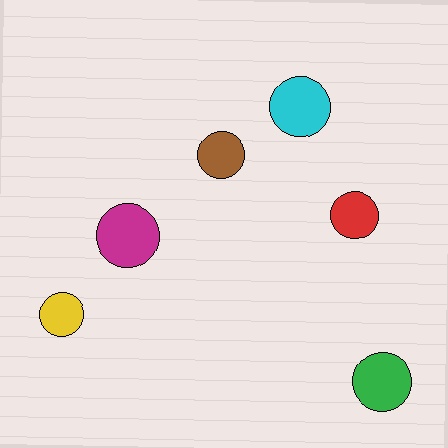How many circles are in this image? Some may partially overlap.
There are 6 circles.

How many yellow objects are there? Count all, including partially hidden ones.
There is 1 yellow object.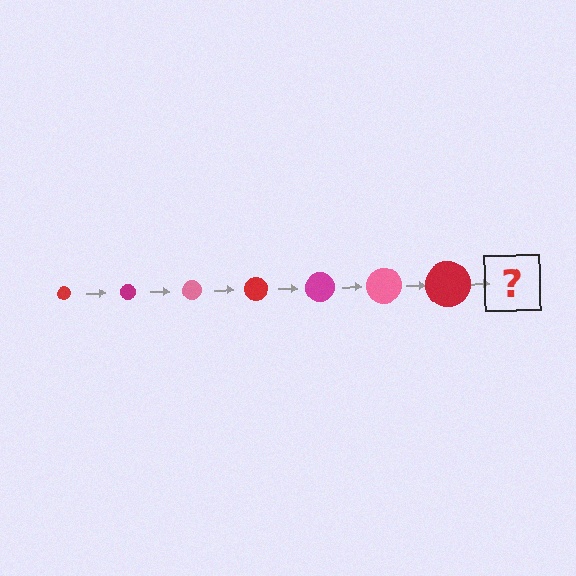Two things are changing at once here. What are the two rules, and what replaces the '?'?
The two rules are that the circle grows larger each step and the color cycles through red, magenta, and pink. The '?' should be a magenta circle, larger than the previous one.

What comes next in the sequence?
The next element should be a magenta circle, larger than the previous one.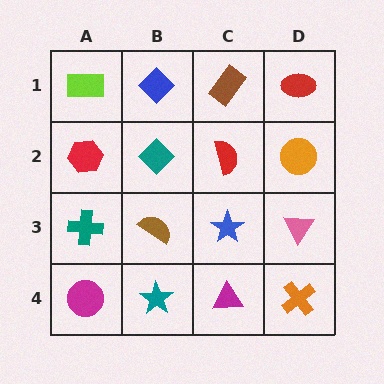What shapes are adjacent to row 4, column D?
A pink triangle (row 3, column D), a magenta triangle (row 4, column C).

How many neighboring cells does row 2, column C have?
4.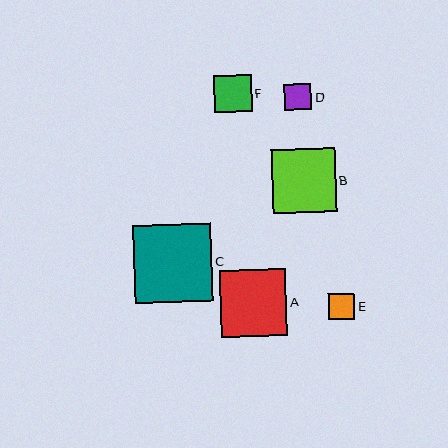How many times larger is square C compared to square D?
Square C is approximately 2.9 times the size of square D.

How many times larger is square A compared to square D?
Square A is approximately 2.5 times the size of square D.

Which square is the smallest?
Square E is the smallest with a size of approximately 27 pixels.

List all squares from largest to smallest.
From largest to smallest: C, A, B, F, D, E.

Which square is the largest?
Square C is the largest with a size of approximately 78 pixels.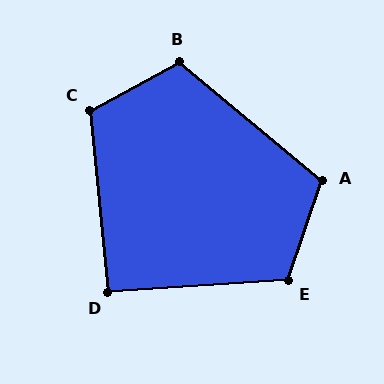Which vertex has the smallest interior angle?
D, at approximately 92 degrees.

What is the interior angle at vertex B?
Approximately 112 degrees (obtuse).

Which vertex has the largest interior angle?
C, at approximately 113 degrees.